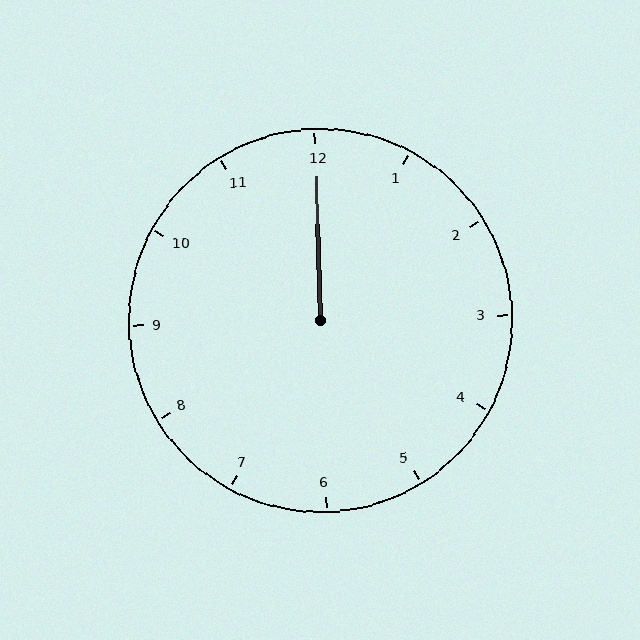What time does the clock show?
12:00.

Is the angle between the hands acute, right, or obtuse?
It is acute.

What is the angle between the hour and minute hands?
Approximately 0 degrees.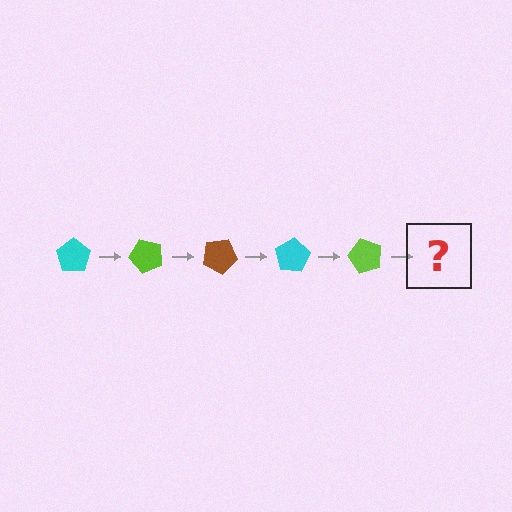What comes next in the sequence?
The next element should be a brown pentagon, rotated 250 degrees from the start.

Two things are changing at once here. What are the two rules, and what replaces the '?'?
The two rules are that it rotates 50 degrees each step and the color cycles through cyan, lime, and brown. The '?' should be a brown pentagon, rotated 250 degrees from the start.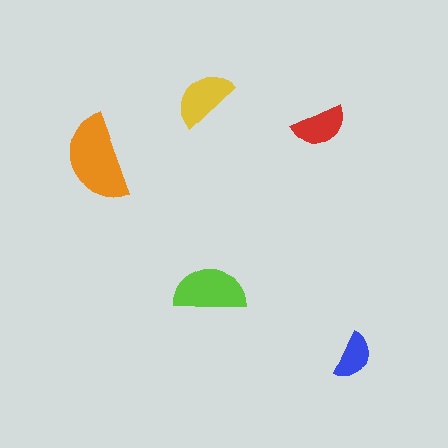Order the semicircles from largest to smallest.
the orange one, the lime one, the yellow one, the red one, the blue one.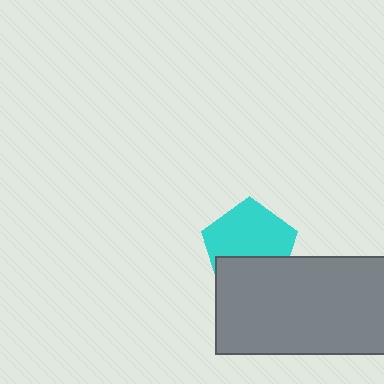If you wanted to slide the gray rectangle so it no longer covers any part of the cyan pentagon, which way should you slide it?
Slide it down — that is the most direct way to separate the two shapes.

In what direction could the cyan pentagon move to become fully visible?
The cyan pentagon could move up. That would shift it out from behind the gray rectangle entirely.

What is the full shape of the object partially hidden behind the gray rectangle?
The partially hidden object is a cyan pentagon.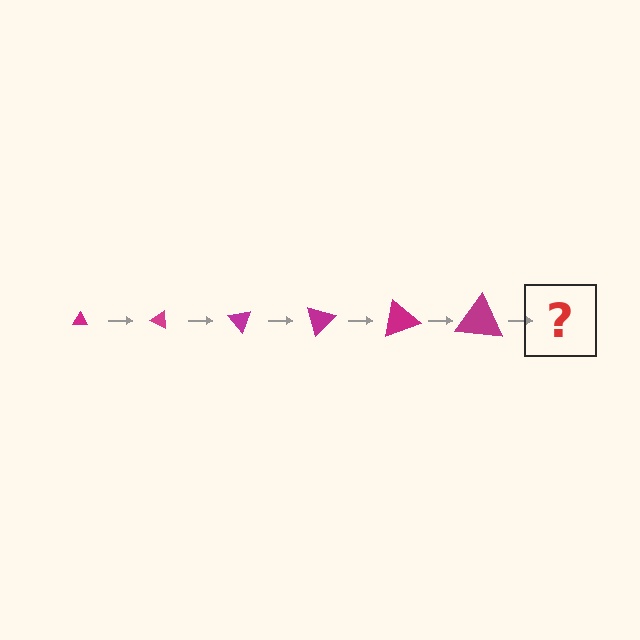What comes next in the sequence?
The next element should be a triangle, larger than the previous one and rotated 150 degrees from the start.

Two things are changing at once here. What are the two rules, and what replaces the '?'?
The two rules are that the triangle grows larger each step and it rotates 25 degrees each step. The '?' should be a triangle, larger than the previous one and rotated 150 degrees from the start.